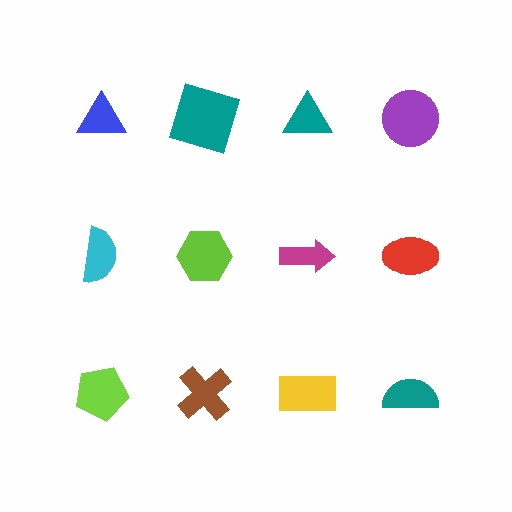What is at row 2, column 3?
A magenta arrow.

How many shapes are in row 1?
4 shapes.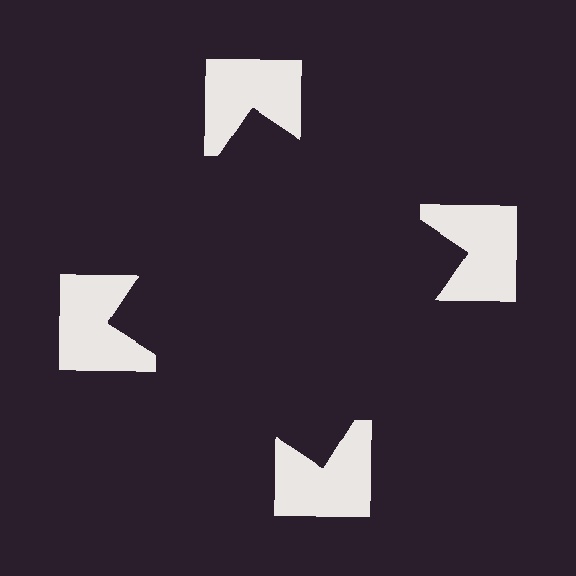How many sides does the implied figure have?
4 sides.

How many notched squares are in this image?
There are 4 — one at each vertex of the illusory square.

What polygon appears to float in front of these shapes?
An illusory square — its edges are inferred from the aligned wedge cuts in the notched squares, not physically drawn.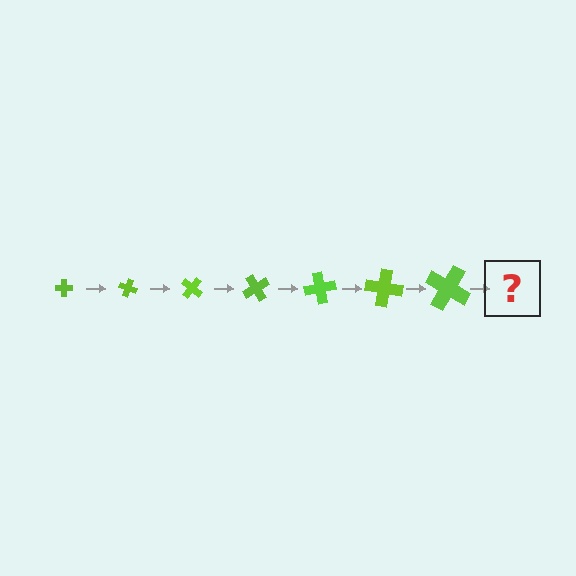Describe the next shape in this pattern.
It should be a cross, larger than the previous one and rotated 140 degrees from the start.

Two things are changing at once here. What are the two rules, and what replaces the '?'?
The two rules are that the cross grows larger each step and it rotates 20 degrees each step. The '?' should be a cross, larger than the previous one and rotated 140 degrees from the start.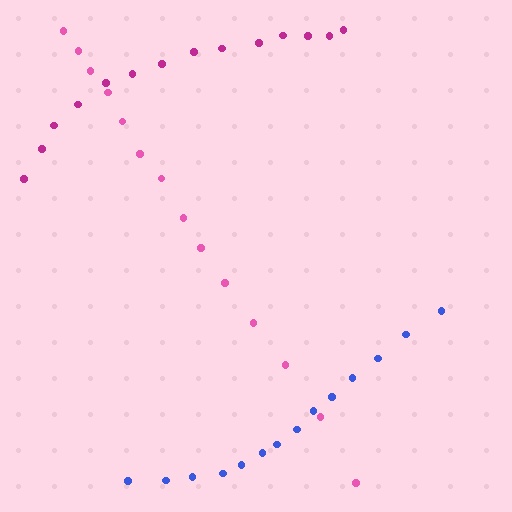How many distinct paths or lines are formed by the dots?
There are 3 distinct paths.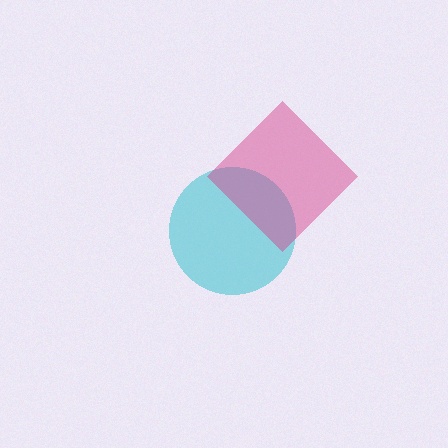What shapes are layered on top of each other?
The layered shapes are: a cyan circle, a magenta diamond.